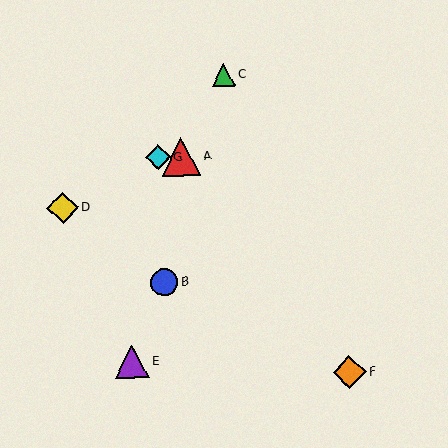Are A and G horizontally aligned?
Yes, both are at y≈157.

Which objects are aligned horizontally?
Objects A, G are aligned horizontally.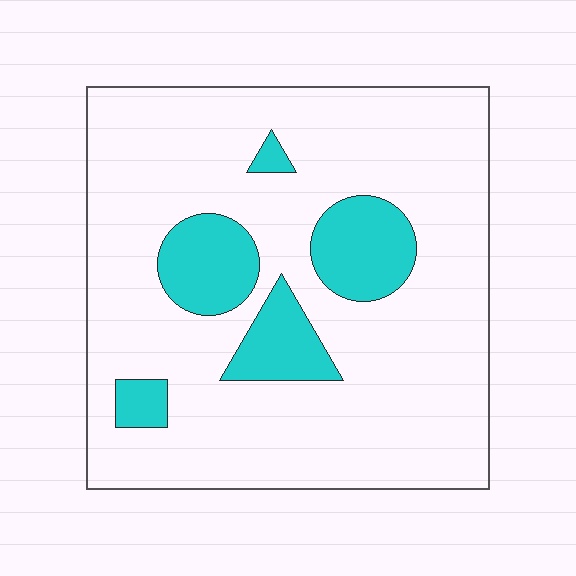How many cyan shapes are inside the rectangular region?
5.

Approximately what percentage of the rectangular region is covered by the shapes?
Approximately 15%.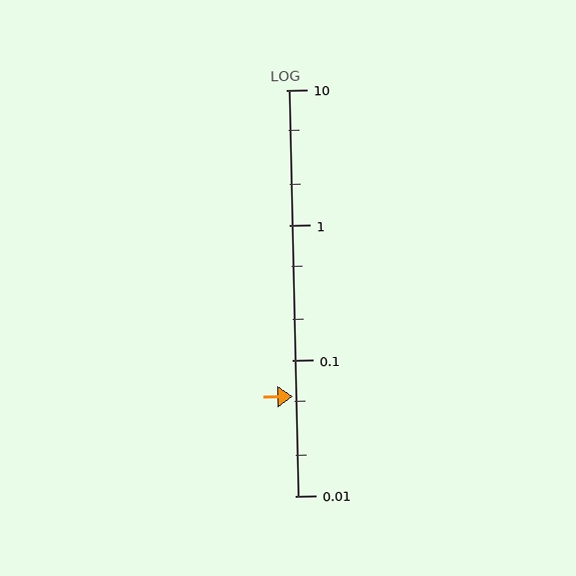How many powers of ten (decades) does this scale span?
The scale spans 3 decades, from 0.01 to 10.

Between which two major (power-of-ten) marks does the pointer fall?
The pointer is between 0.01 and 0.1.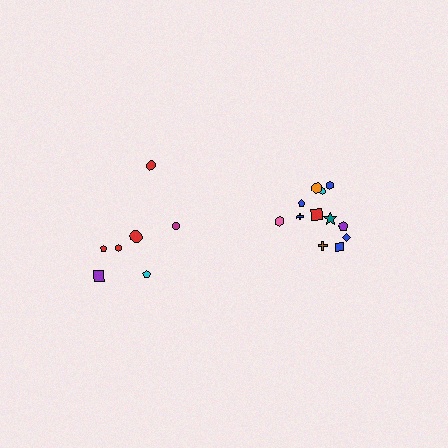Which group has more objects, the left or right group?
The right group.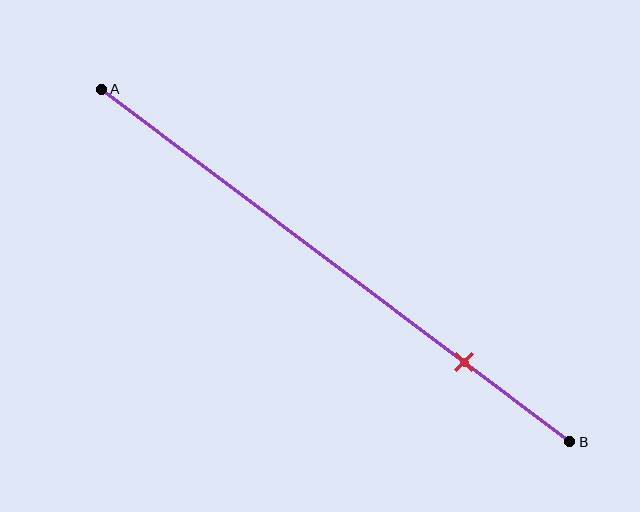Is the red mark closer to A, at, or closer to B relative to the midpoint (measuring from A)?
The red mark is closer to point B than the midpoint of segment AB.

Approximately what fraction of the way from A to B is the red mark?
The red mark is approximately 75% of the way from A to B.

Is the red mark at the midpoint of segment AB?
No, the mark is at about 75% from A, not at the 50% midpoint.